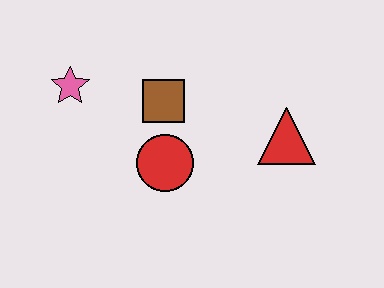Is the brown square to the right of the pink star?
Yes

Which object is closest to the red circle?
The brown square is closest to the red circle.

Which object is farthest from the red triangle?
The pink star is farthest from the red triangle.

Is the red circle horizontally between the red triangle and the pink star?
Yes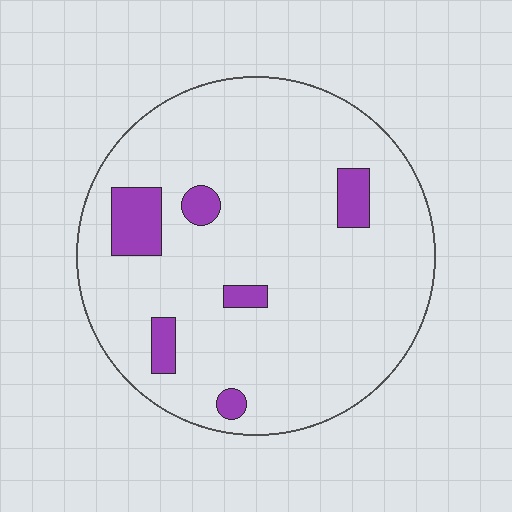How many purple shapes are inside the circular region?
6.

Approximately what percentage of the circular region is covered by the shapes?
Approximately 10%.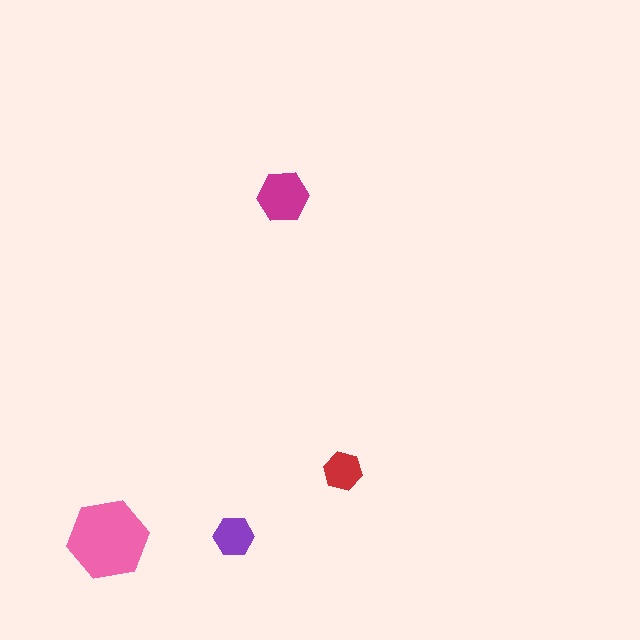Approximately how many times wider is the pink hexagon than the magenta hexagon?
About 1.5 times wider.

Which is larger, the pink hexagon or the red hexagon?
The pink one.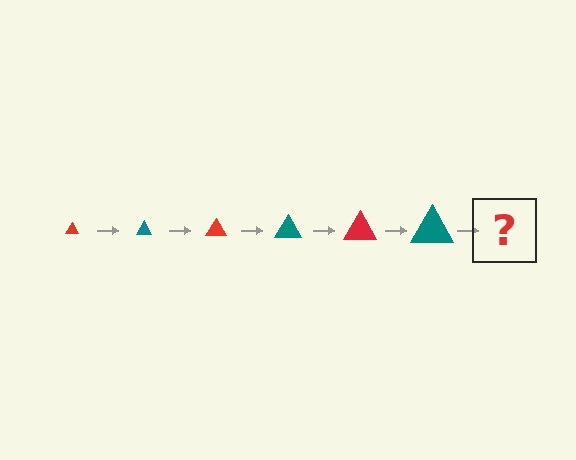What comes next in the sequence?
The next element should be a red triangle, larger than the previous one.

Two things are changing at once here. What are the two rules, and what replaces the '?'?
The two rules are that the triangle grows larger each step and the color cycles through red and teal. The '?' should be a red triangle, larger than the previous one.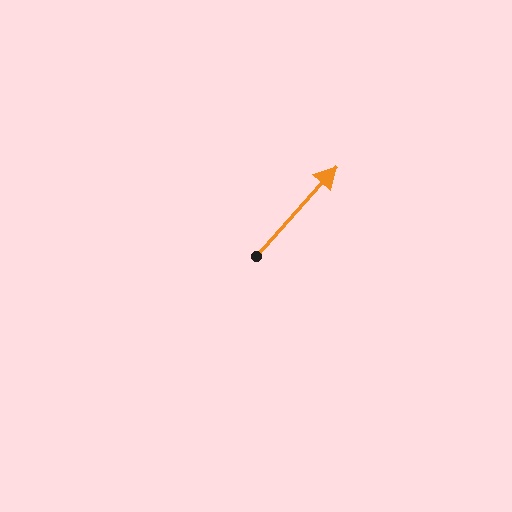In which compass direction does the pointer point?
Northeast.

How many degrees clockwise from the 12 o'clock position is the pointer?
Approximately 42 degrees.